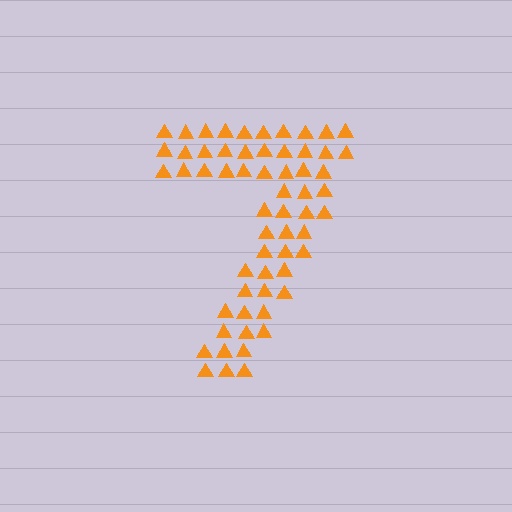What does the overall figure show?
The overall figure shows the digit 7.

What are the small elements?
The small elements are triangles.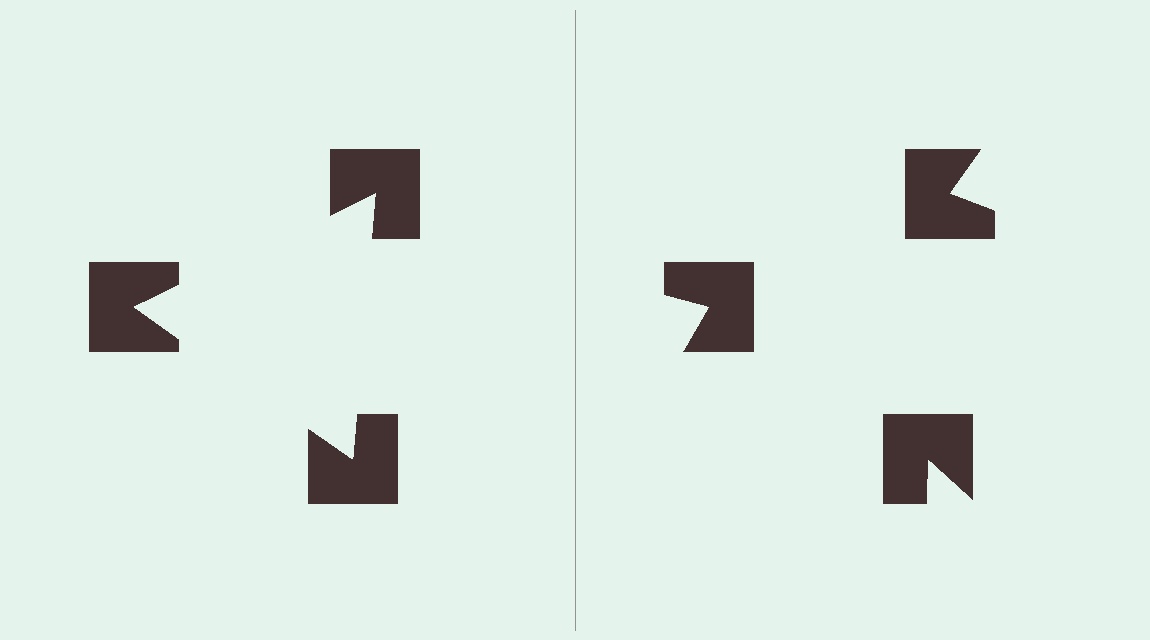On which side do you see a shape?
An illusory triangle appears on the left side. On the right side the wedge cuts are rotated, so no coherent shape forms.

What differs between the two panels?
The notched squares are positioned identically on both sides; only the wedge orientations differ. On the left they align to a triangle; on the right they are misaligned.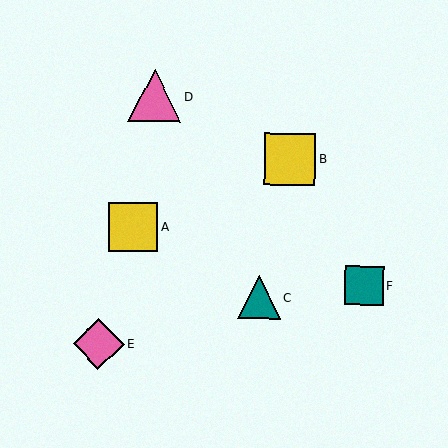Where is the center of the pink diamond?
The center of the pink diamond is at (98, 344).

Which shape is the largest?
The pink triangle (labeled D) is the largest.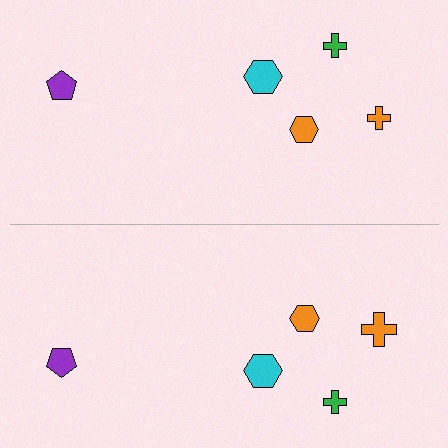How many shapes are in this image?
There are 10 shapes in this image.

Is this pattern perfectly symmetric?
No, the pattern is not perfectly symmetric. The orange cross on the bottom side has a different size than its mirror counterpart.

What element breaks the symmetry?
The orange cross on the bottom side has a different size than its mirror counterpart.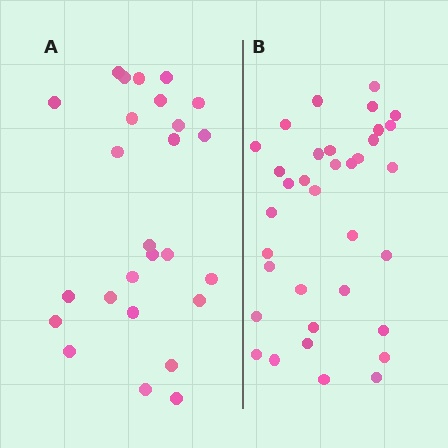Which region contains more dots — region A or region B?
Region B (the right region) has more dots.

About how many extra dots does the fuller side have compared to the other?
Region B has roughly 8 or so more dots than region A.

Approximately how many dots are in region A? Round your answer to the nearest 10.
About 30 dots. (The exact count is 26, which rounds to 30.)